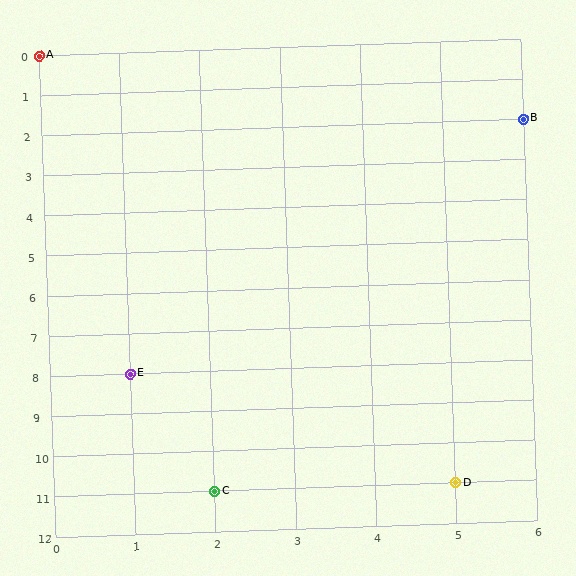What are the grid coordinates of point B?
Point B is at grid coordinates (6, 2).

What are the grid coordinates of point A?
Point A is at grid coordinates (0, 0).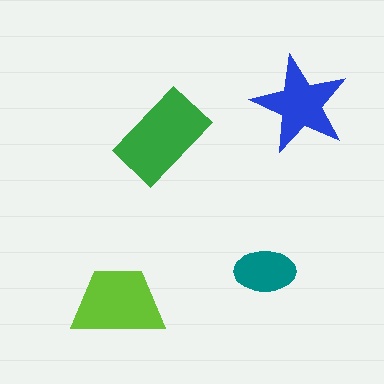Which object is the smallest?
The teal ellipse.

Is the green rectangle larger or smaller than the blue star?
Larger.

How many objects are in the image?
There are 4 objects in the image.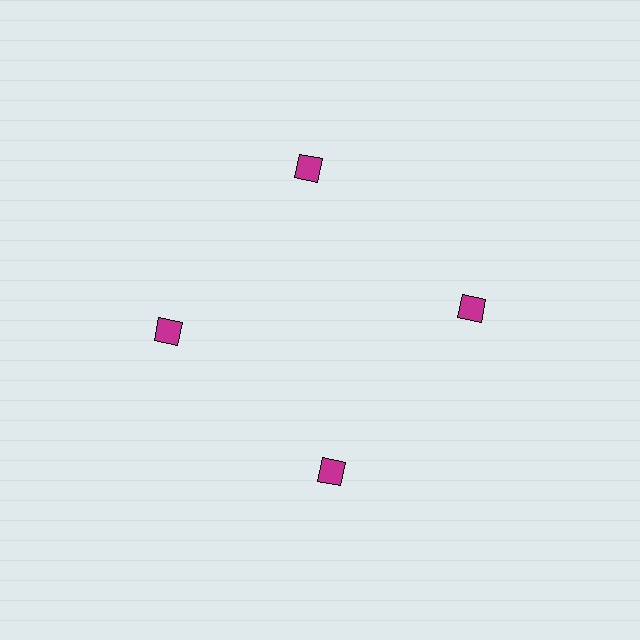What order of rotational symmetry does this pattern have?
This pattern has 4-fold rotational symmetry.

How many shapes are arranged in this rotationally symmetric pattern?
There are 4 shapes, arranged in 4 groups of 1.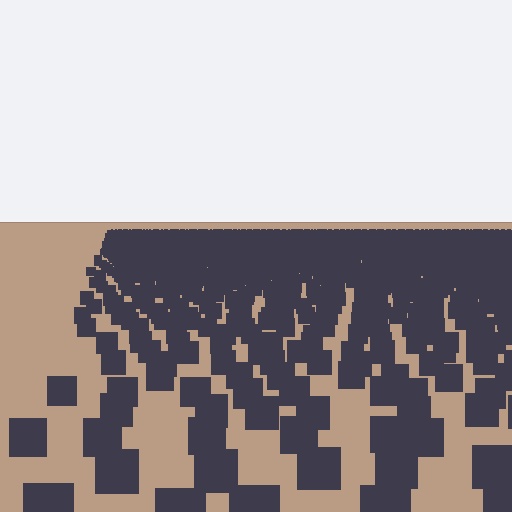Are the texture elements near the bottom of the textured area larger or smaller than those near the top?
Larger. Near the bottom, elements are closer to the viewer and appear at a bigger on-screen size.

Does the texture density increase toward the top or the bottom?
Density increases toward the top.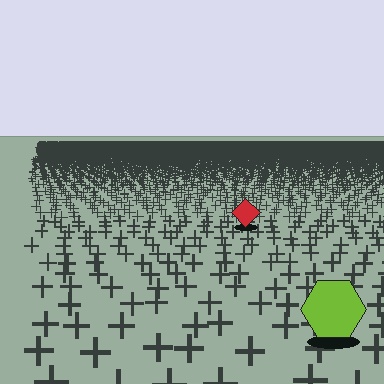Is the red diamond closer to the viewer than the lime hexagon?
No. The lime hexagon is closer — you can tell from the texture gradient: the ground texture is coarser near it.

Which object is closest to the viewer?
The lime hexagon is closest. The texture marks near it are larger and more spread out.